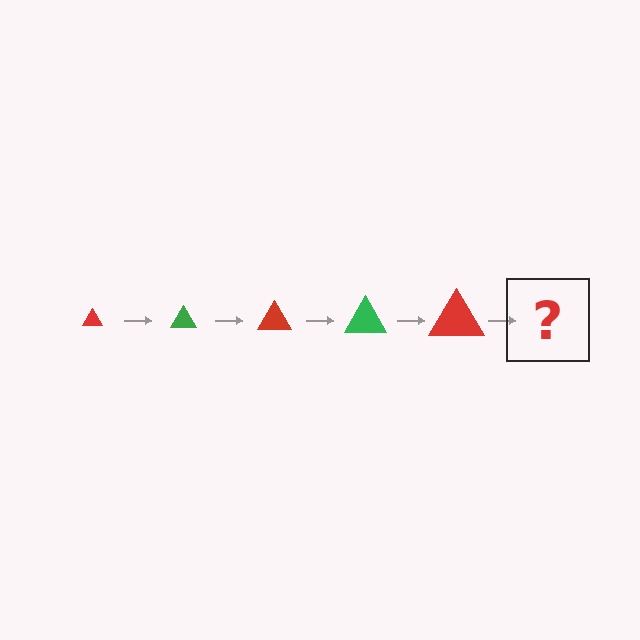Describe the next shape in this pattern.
It should be a green triangle, larger than the previous one.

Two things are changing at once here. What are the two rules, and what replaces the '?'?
The two rules are that the triangle grows larger each step and the color cycles through red and green. The '?' should be a green triangle, larger than the previous one.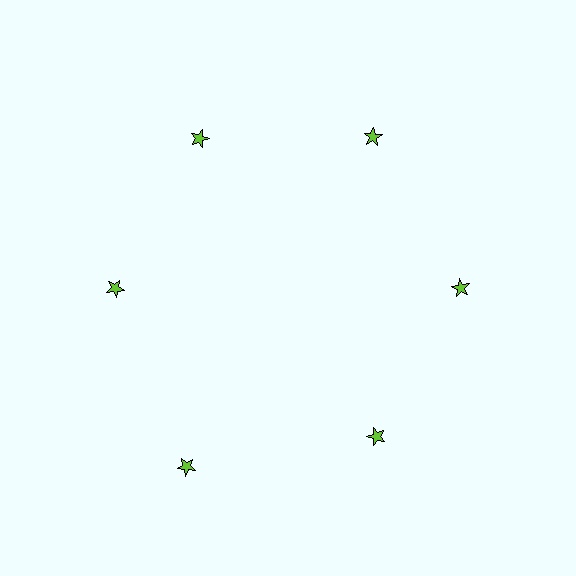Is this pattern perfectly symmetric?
No. The 6 lime stars are arranged in a ring, but one element near the 7 o'clock position is pushed outward from the center, breaking the 6-fold rotational symmetry.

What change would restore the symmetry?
The symmetry would be restored by moving it inward, back onto the ring so that all 6 stars sit at equal angles and equal distance from the center.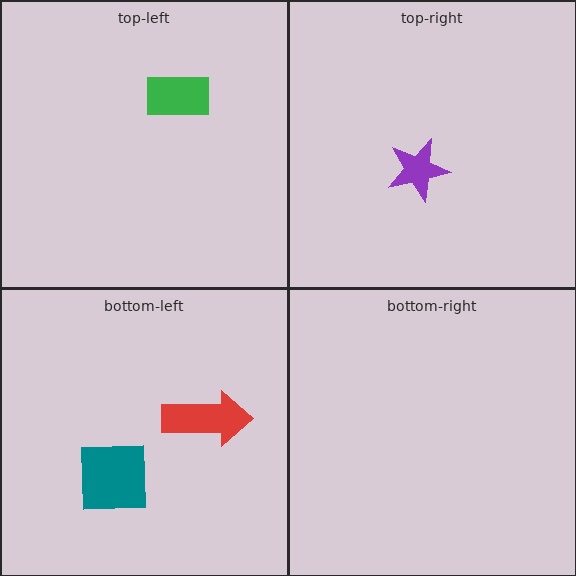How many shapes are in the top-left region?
1.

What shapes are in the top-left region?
The green rectangle.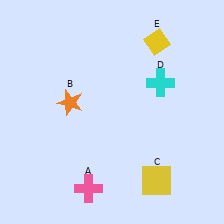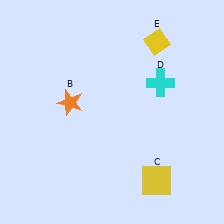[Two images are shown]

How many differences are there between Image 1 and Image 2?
There is 1 difference between the two images.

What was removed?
The pink cross (A) was removed in Image 2.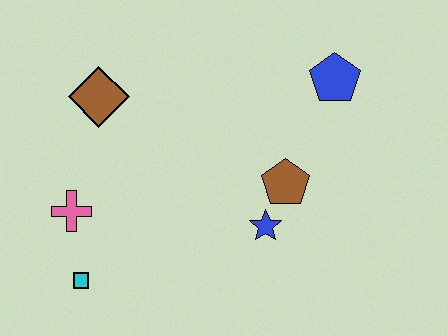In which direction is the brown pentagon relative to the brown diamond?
The brown pentagon is to the right of the brown diamond.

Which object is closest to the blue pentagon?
The brown pentagon is closest to the blue pentagon.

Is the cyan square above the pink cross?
No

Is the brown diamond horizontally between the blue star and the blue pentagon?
No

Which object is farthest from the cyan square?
The blue pentagon is farthest from the cyan square.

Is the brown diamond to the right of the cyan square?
Yes